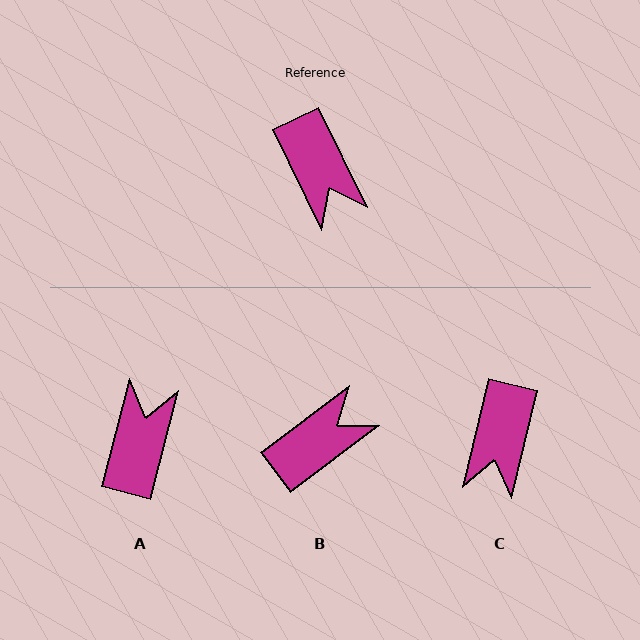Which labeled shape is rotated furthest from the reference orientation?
A, about 139 degrees away.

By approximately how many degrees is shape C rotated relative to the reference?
Approximately 39 degrees clockwise.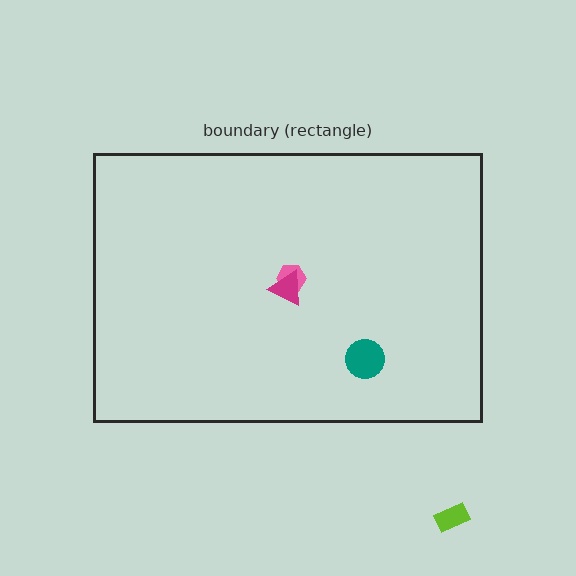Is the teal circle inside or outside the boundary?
Inside.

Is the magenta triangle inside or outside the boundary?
Inside.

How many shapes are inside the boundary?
3 inside, 1 outside.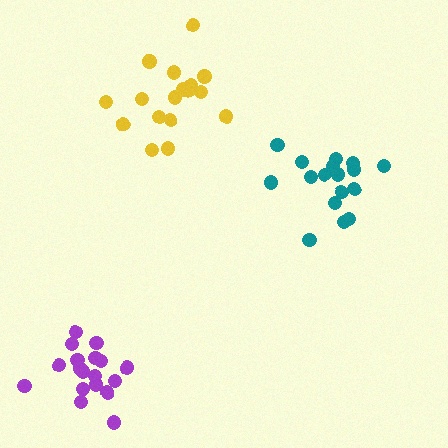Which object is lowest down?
The purple cluster is bottommost.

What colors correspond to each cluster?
The clusters are colored: yellow, teal, purple.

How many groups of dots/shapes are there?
There are 3 groups.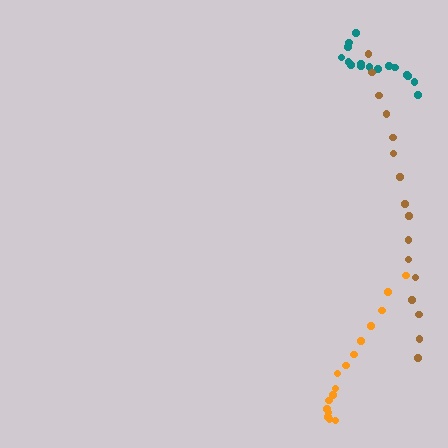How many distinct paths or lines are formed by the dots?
There are 3 distinct paths.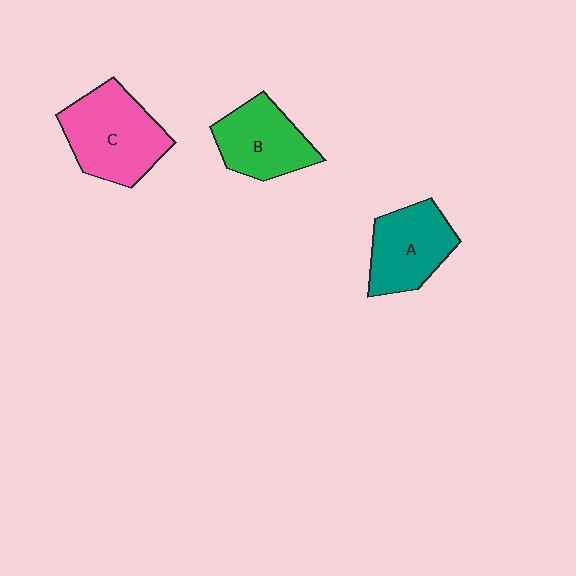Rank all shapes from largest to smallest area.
From largest to smallest: C (pink), A (teal), B (green).